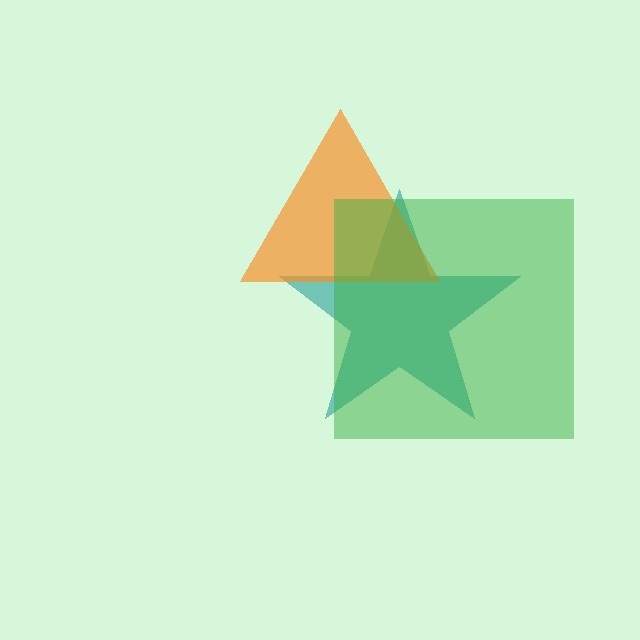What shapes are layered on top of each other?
The layered shapes are: a teal star, an orange triangle, a green square.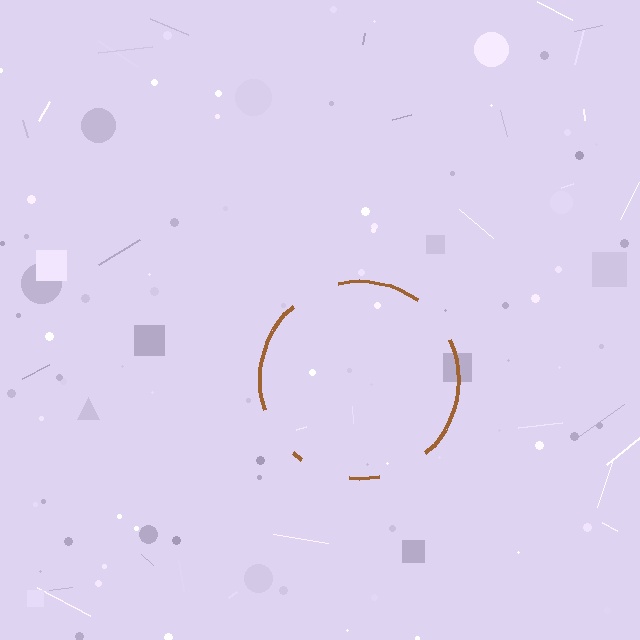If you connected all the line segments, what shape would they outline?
They would outline a circle.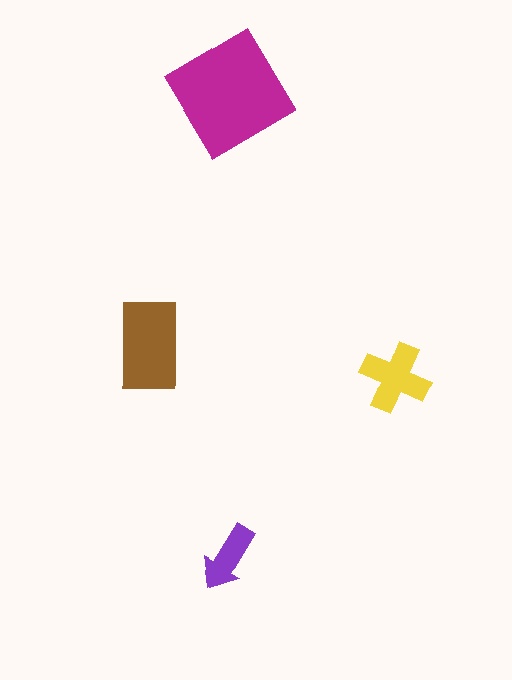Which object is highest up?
The magenta diamond is topmost.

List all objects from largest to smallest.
The magenta diamond, the brown rectangle, the yellow cross, the purple arrow.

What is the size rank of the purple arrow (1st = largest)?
4th.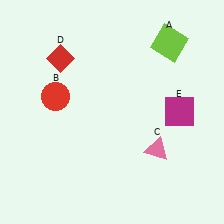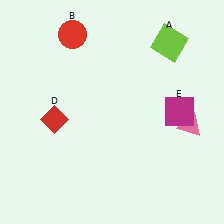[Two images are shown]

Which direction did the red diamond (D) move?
The red diamond (D) moved down.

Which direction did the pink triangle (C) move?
The pink triangle (C) moved right.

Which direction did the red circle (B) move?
The red circle (B) moved up.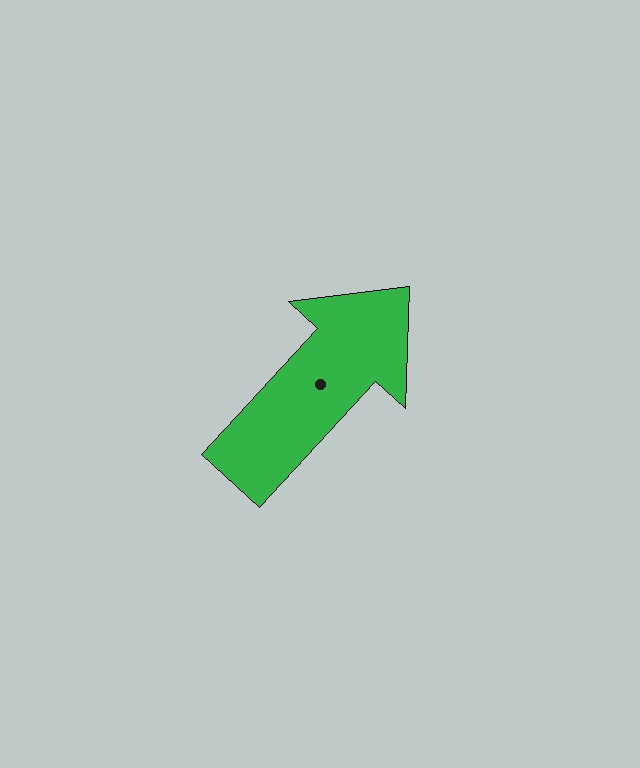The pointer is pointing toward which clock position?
Roughly 1 o'clock.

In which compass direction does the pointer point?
Northeast.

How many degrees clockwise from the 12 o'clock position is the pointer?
Approximately 43 degrees.